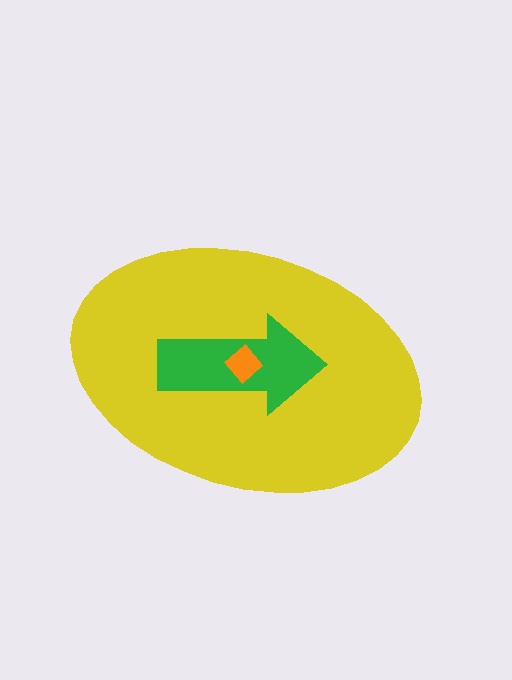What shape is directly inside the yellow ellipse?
The green arrow.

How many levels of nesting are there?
3.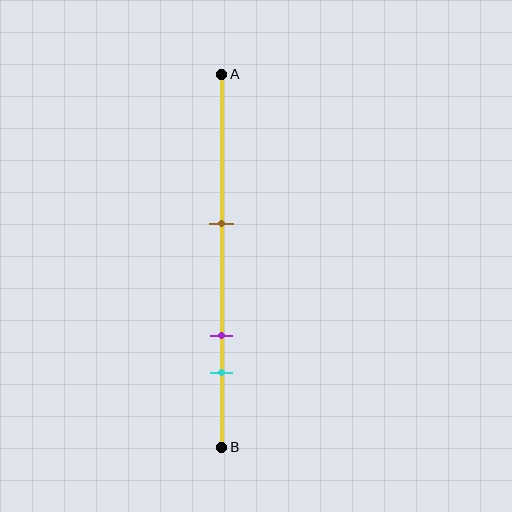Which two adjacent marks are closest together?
The purple and cyan marks are the closest adjacent pair.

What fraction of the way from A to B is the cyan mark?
The cyan mark is approximately 80% (0.8) of the way from A to B.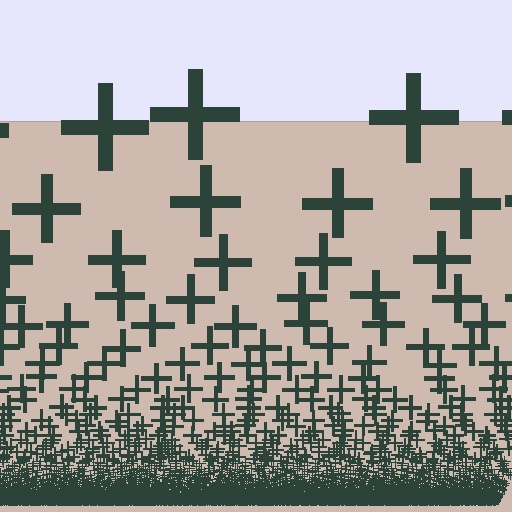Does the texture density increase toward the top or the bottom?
Density increases toward the bottom.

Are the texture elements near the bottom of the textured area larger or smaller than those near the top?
Smaller. The gradient is inverted — elements near the bottom are smaller and denser.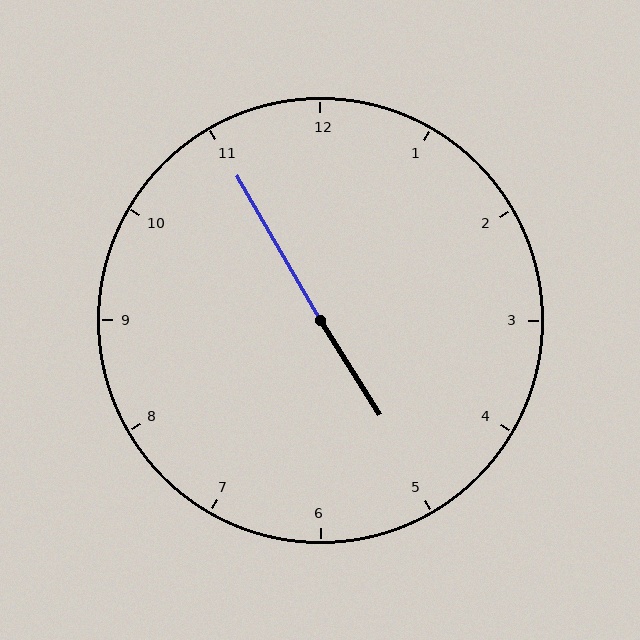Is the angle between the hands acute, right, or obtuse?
It is obtuse.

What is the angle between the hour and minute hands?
Approximately 178 degrees.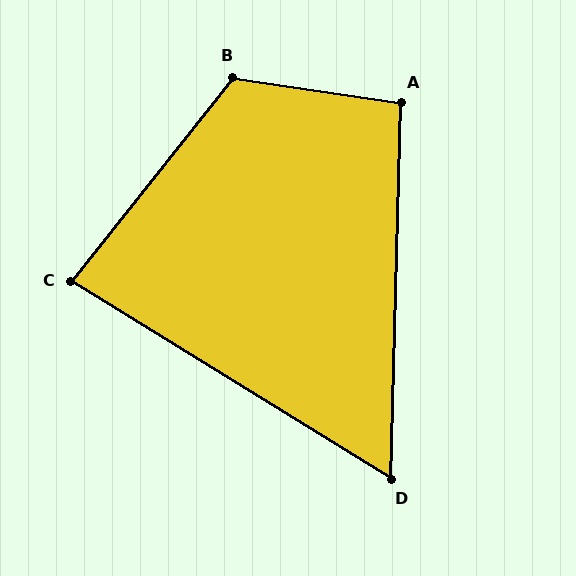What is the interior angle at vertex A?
Approximately 97 degrees (obtuse).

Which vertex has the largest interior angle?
B, at approximately 120 degrees.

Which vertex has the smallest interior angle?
D, at approximately 60 degrees.